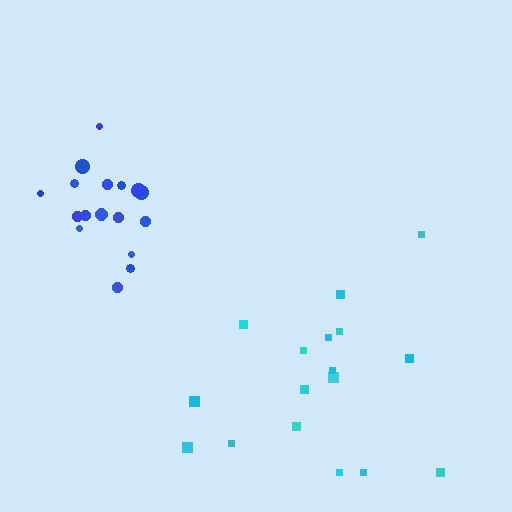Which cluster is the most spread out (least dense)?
Cyan.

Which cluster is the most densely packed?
Blue.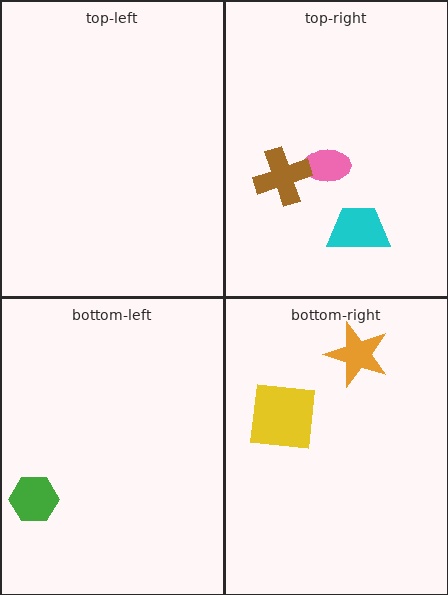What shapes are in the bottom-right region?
The yellow square, the orange star.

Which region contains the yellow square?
The bottom-right region.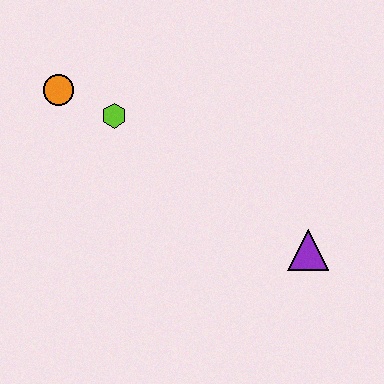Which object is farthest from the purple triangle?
The orange circle is farthest from the purple triangle.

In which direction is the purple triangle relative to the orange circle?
The purple triangle is to the right of the orange circle.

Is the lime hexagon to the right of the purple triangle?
No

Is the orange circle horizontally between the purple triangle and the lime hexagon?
No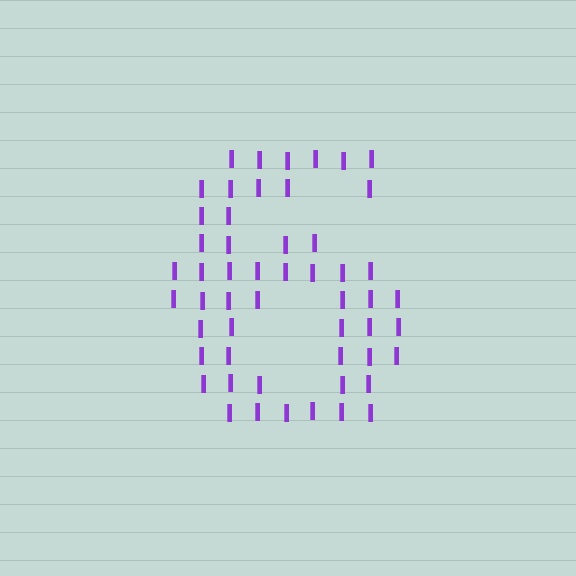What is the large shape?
The large shape is the digit 6.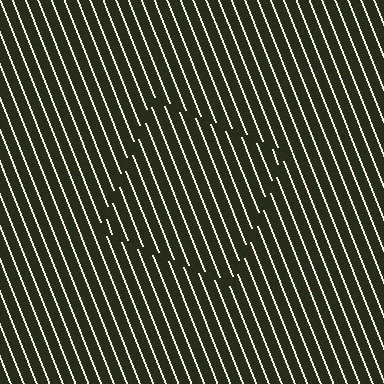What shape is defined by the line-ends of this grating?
An illusory square. The interior of the shape contains the same grating, shifted by half a period — the contour is defined by the phase discontinuity where line-ends from the inner and outer gratings abut.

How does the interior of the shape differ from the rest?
The interior of the shape contains the same grating, shifted by half a period — the contour is defined by the phase discontinuity where line-ends from the inner and outer gratings abut.